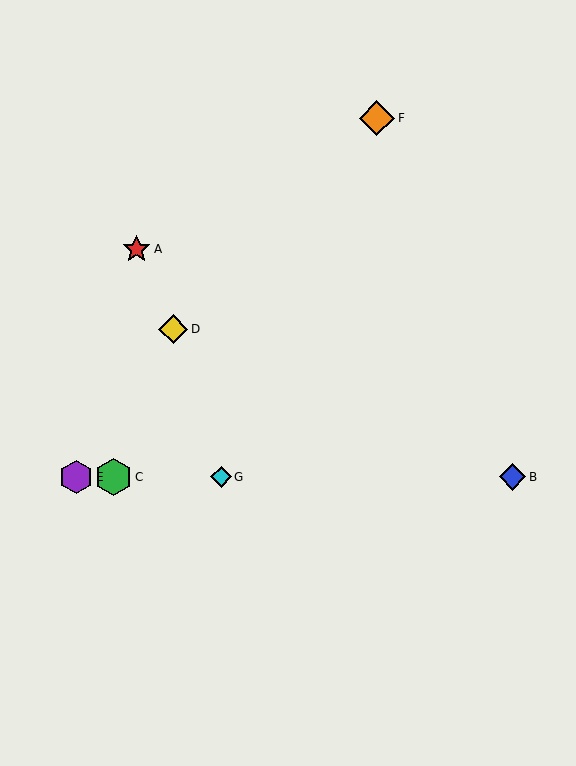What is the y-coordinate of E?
Object E is at y≈477.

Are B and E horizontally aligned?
Yes, both are at y≈477.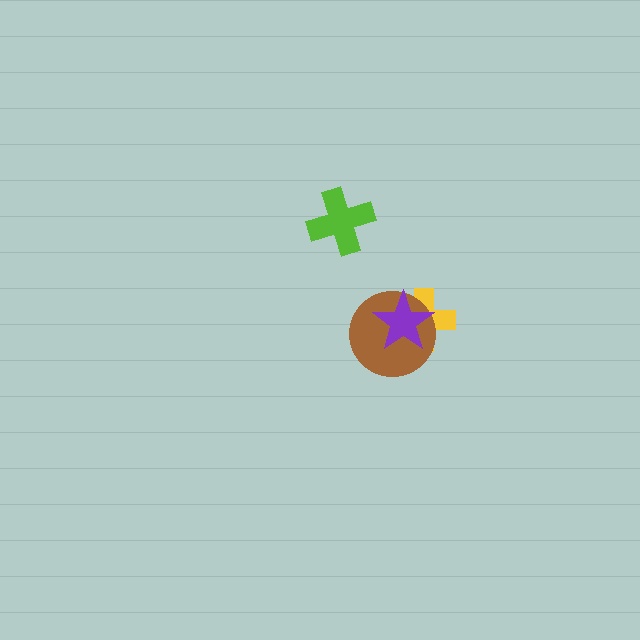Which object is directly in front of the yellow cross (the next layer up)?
The brown circle is directly in front of the yellow cross.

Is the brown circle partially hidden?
Yes, it is partially covered by another shape.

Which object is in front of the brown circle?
The purple star is in front of the brown circle.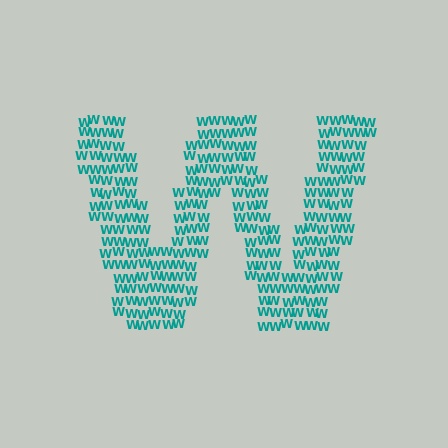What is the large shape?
The large shape is the letter W.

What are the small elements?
The small elements are letter W's.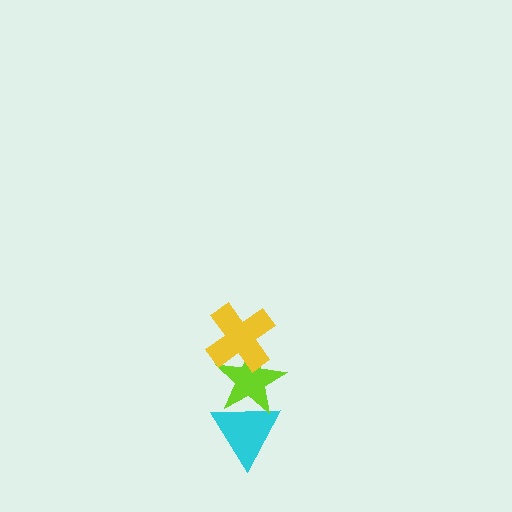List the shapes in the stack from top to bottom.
From top to bottom: the yellow cross, the lime star, the cyan triangle.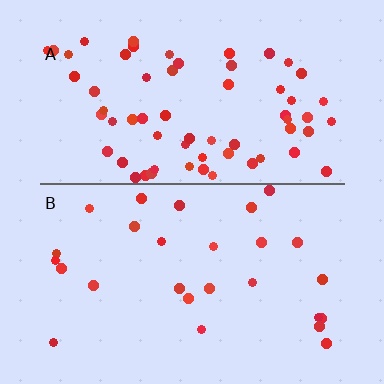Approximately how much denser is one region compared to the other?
Approximately 2.4× — region A over region B.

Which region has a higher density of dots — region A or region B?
A (the top).